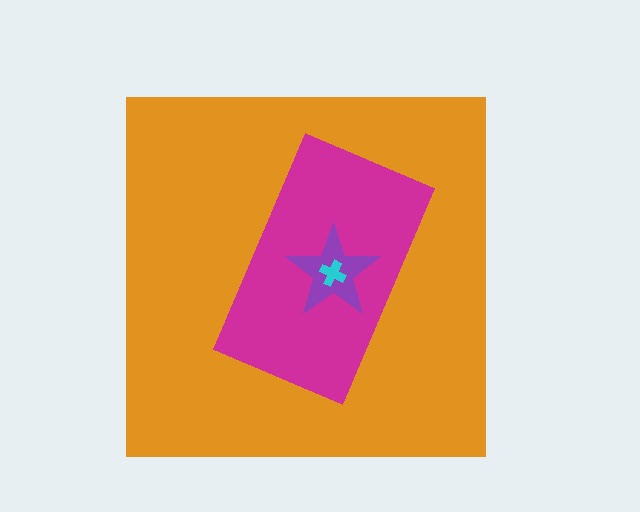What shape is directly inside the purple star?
The cyan cross.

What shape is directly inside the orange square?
The magenta rectangle.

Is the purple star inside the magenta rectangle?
Yes.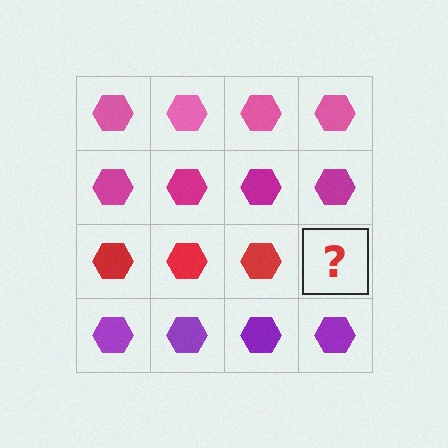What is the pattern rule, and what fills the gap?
The rule is that each row has a consistent color. The gap should be filled with a red hexagon.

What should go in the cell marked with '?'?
The missing cell should contain a red hexagon.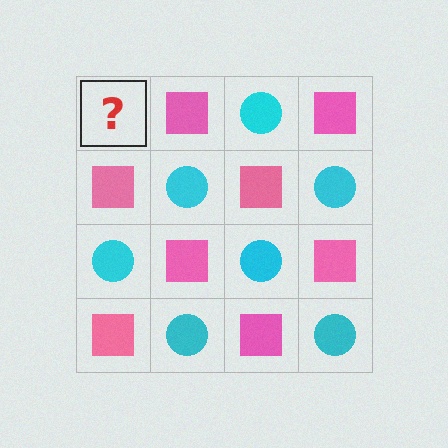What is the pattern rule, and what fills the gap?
The rule is that it alternates cyan circle and pink square in a checkerboard pattern. The gap should be filled with a cyan circle.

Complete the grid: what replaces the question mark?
The question mark should be replaced with a cyan circle.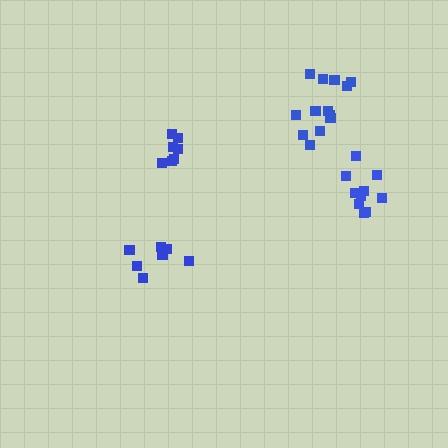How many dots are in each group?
Group 1: 7 dots, Group 2: 7 dots, Group 3: 10 dots, Group 4: 13 dots (37 total).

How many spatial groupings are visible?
There are 4 spatial groupings.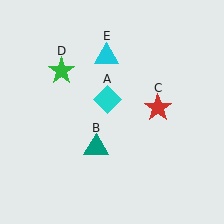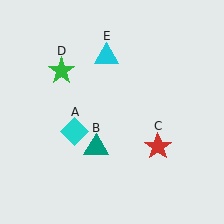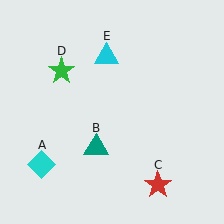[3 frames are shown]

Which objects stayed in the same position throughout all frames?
Teal triangle (object B) and green star (object D) and cyan triangle (object E) remained stationary.